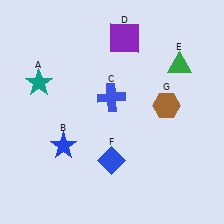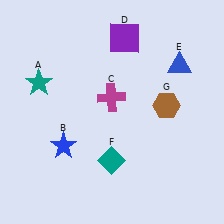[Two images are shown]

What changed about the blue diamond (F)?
In Image 1, F is blue. In Image 2, it changed to teal.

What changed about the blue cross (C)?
In Image 1, C is blue. In Image 2, it changed to magenta.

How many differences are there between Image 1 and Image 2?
There are 3 differences between the two images.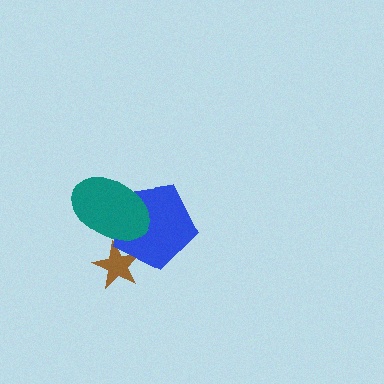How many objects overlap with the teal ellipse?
2 objects overlap with the teal ellipse.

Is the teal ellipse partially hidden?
No, no other shape covers it.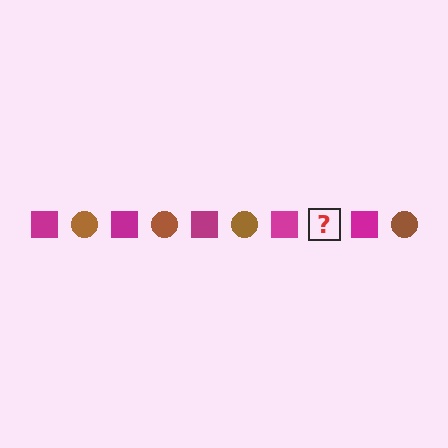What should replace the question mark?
The question mark should be replaced with a brown circle.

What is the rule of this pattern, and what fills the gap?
The rule is that the pattern alternates between magenta square and brown circle. The gap should be filled with a brown circle.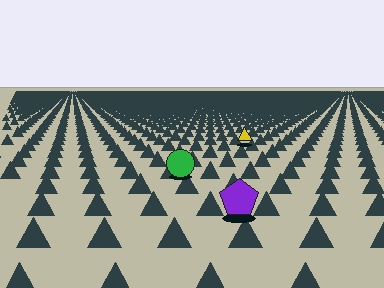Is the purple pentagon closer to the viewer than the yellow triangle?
Yes. The purple pentagon is closer — you can tell from the texture gradient: the ground texture is coarser near it.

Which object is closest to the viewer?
The purple pentagon is closest. The texture marks near it are larger and more spread out.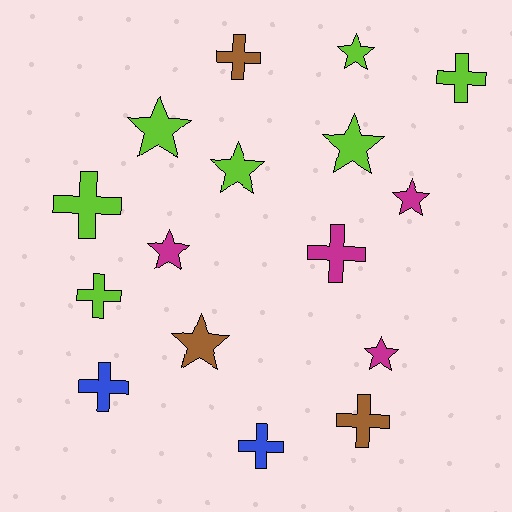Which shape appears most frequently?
Cross, with 8 objects.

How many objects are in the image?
There are 16 objects.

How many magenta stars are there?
There are 3 magenta stars.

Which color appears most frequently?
Lime, with 7 objects.